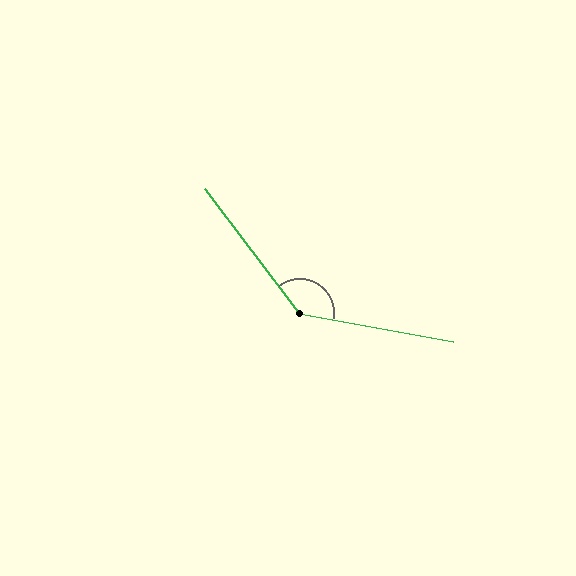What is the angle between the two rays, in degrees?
Approximately 138 degrees.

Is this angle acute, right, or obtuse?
It is obtuse.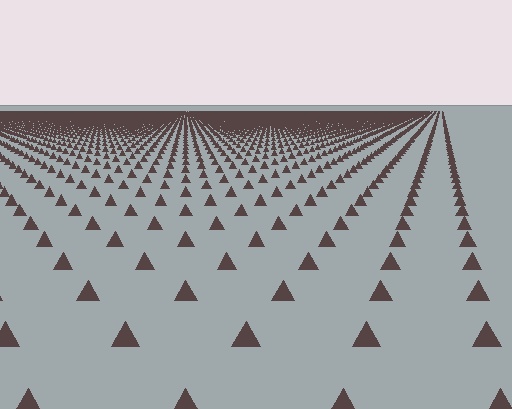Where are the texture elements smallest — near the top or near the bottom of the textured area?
Near the top.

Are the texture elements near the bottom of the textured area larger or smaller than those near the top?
Larger. Near the bottom, elements are closer to the viewer and appear at a bigger on-screen size.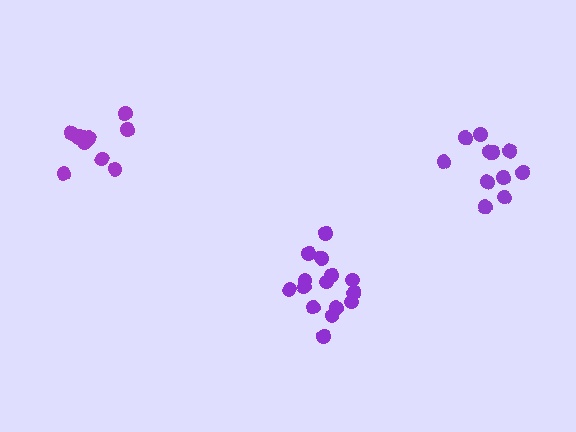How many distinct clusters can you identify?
There are 3 distinct clusters.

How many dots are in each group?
Group 1: 15 dots, Group 2: 11 dots, Group 3: 11 dots (37 total).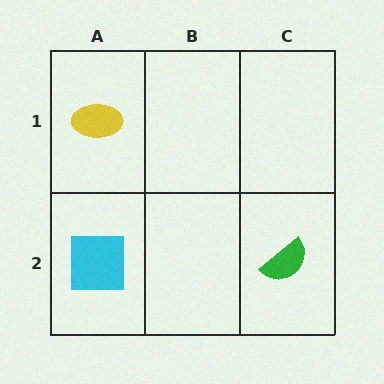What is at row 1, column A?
A yellow ellipse.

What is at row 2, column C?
A green semicircle.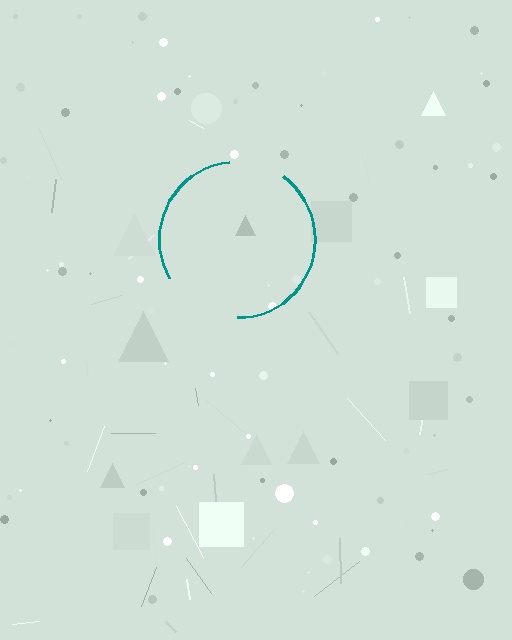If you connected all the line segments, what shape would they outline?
They would outline a circle.